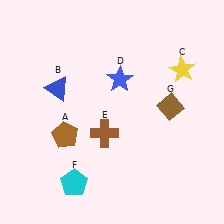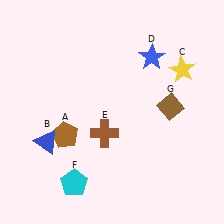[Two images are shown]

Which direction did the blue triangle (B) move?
The blue triangle (B) moved down.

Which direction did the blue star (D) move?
The blue star (D) moved right.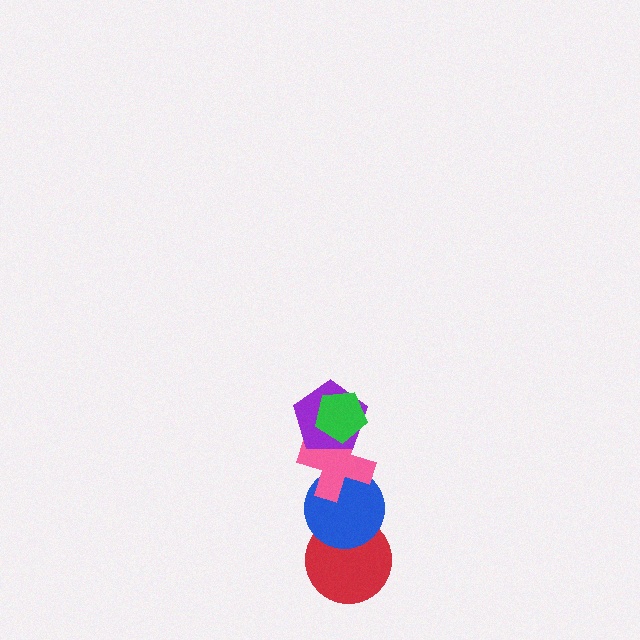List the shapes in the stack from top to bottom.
From top to bottom: the green pentagon, the purple pentagon, the pink cross, the blue circle, the red circle.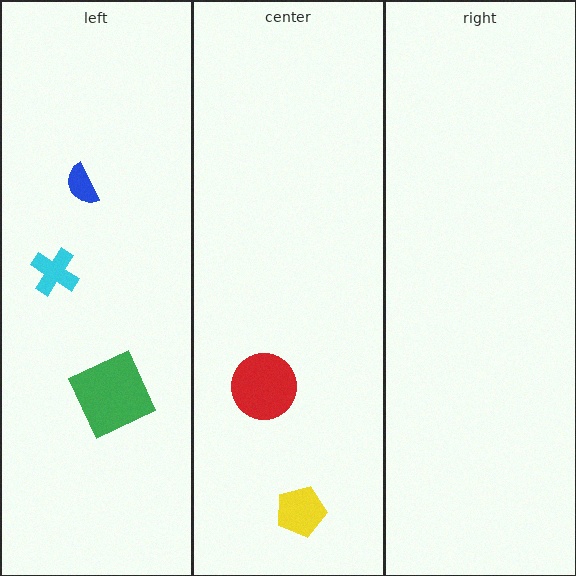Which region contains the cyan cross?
The left region.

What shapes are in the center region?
The yellow pentagon, the red circle.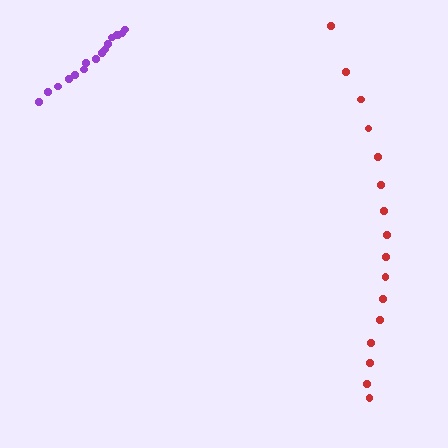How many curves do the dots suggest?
There are 2 distinct paths.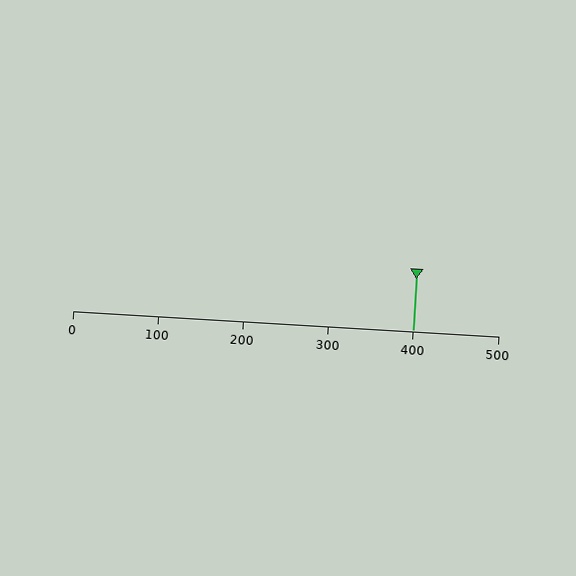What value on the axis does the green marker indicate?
The marker indicates approximately 400.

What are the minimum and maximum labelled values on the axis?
The axis runs from 0 to 500.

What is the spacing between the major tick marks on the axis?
The major ticks are spaced 100 apart.